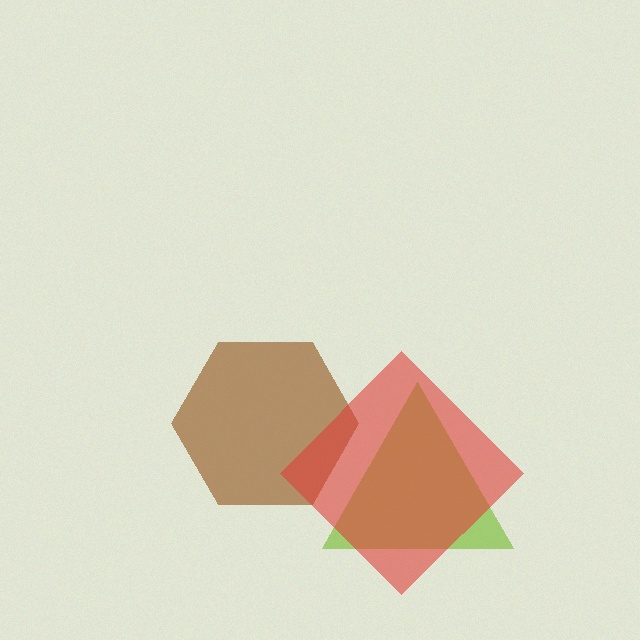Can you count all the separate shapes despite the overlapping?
Yes, there are 3 separate shapes.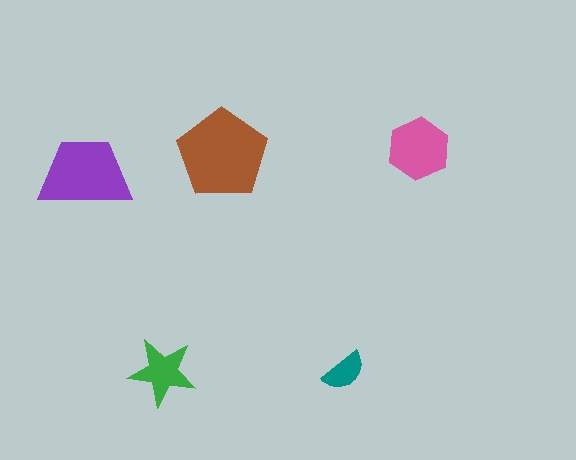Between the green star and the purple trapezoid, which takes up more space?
The purple trapezoid.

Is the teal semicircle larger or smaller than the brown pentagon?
Smaller.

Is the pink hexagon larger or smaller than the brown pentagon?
Smaller.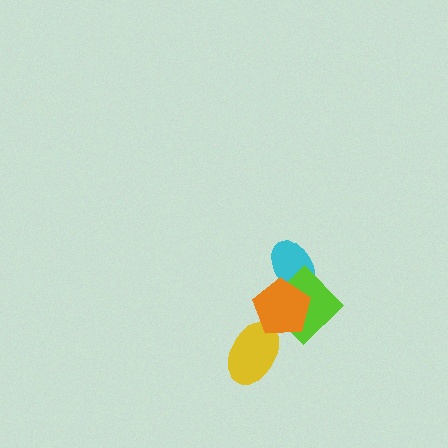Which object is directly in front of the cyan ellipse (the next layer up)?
The lime diamond is directly in front of the cyan ellipse.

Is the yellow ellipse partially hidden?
Yes, it is partially covered by another shape.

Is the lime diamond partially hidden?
Yes, it is partially covered by another shape.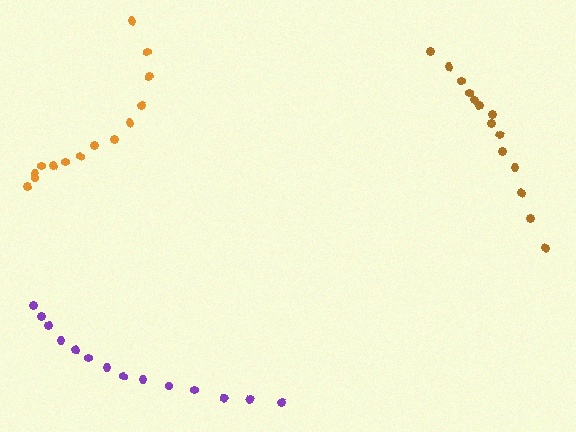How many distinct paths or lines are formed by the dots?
There are 3 distinct paths.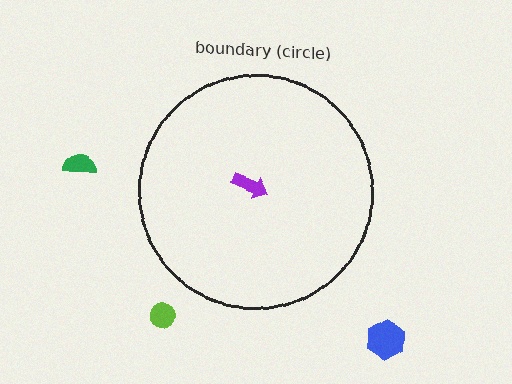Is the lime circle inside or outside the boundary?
Outside.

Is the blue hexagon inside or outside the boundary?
Outside.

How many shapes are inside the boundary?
1 inside, 3 outside.